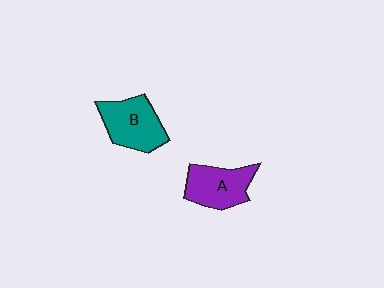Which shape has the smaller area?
Shape A (purple).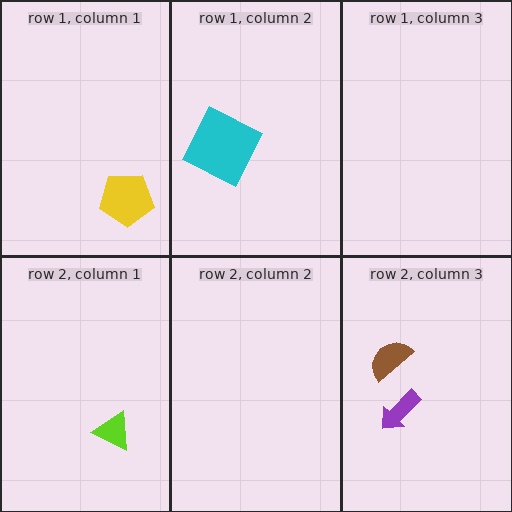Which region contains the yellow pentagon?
The row 1, column 1 region.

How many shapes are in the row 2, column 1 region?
1.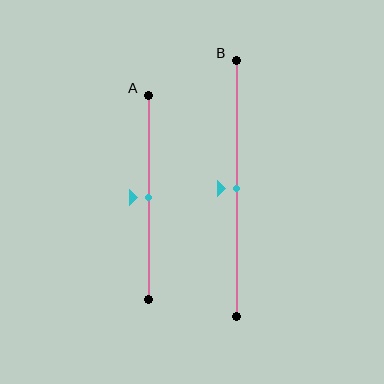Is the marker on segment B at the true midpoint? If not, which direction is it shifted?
Yes, the marker on segment B is at the true midpoint.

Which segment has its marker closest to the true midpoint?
Segment A has its marker closest to the true midpoint.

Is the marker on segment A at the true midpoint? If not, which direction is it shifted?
Yes, the marker on segment A is at the true midpoint.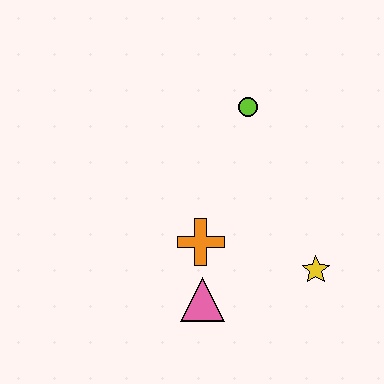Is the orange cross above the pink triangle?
Yes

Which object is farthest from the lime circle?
The pink triangle is farthest from the lime circle.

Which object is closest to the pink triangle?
The orange cross is closest to the pink triangle.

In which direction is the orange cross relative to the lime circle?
The orange cross is below the lime circle.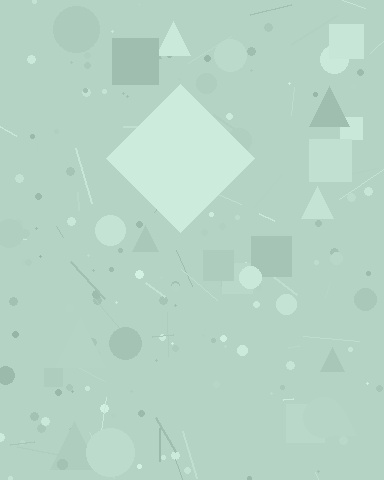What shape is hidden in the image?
A diamond is hidden in the image.